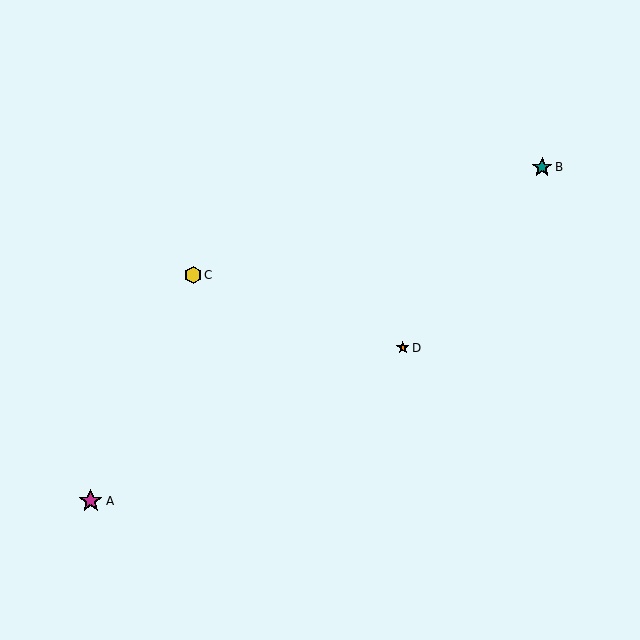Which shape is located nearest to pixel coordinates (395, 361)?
The orange star (labeled D) at (403, 348) is nearest to that location.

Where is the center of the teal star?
The center of the teal star is at (542, 167).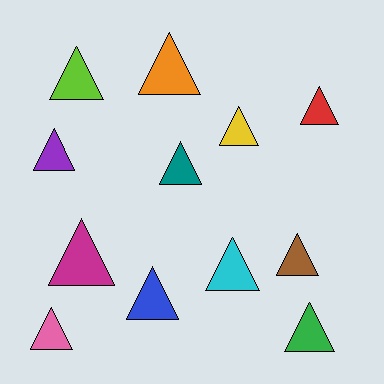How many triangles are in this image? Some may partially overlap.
There are 12 triangles.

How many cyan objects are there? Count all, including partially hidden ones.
There is 1 cyan object.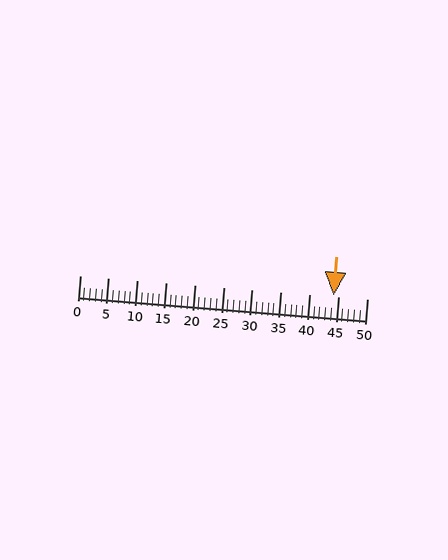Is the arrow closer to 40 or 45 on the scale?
The arrow is closer to 45.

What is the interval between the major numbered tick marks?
The major tick marks are spaced 5 units apart.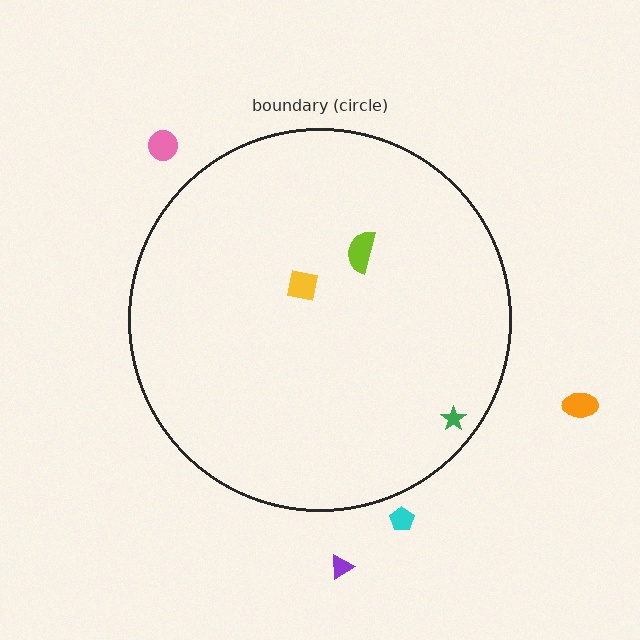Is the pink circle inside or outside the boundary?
Outside.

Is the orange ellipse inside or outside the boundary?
Outside.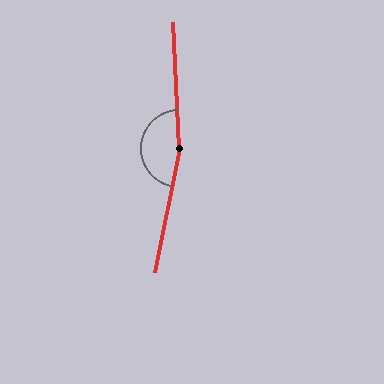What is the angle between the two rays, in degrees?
Approximately 166 degrees.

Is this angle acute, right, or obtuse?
It is obtuse.